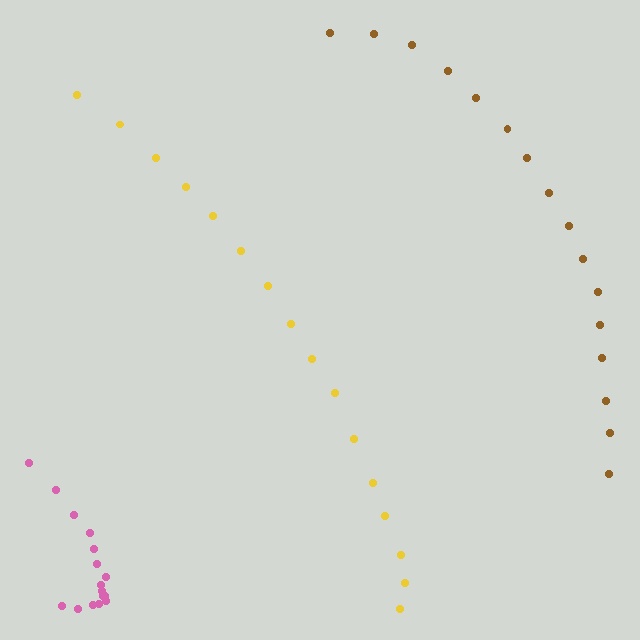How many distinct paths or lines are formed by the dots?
There are 3 distinct paths.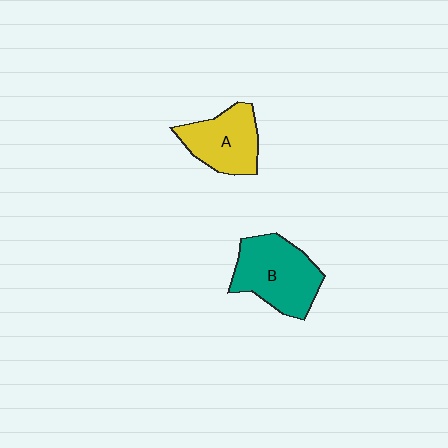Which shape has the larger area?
Shape B (teal).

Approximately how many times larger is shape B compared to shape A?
Approximately 1.3 times.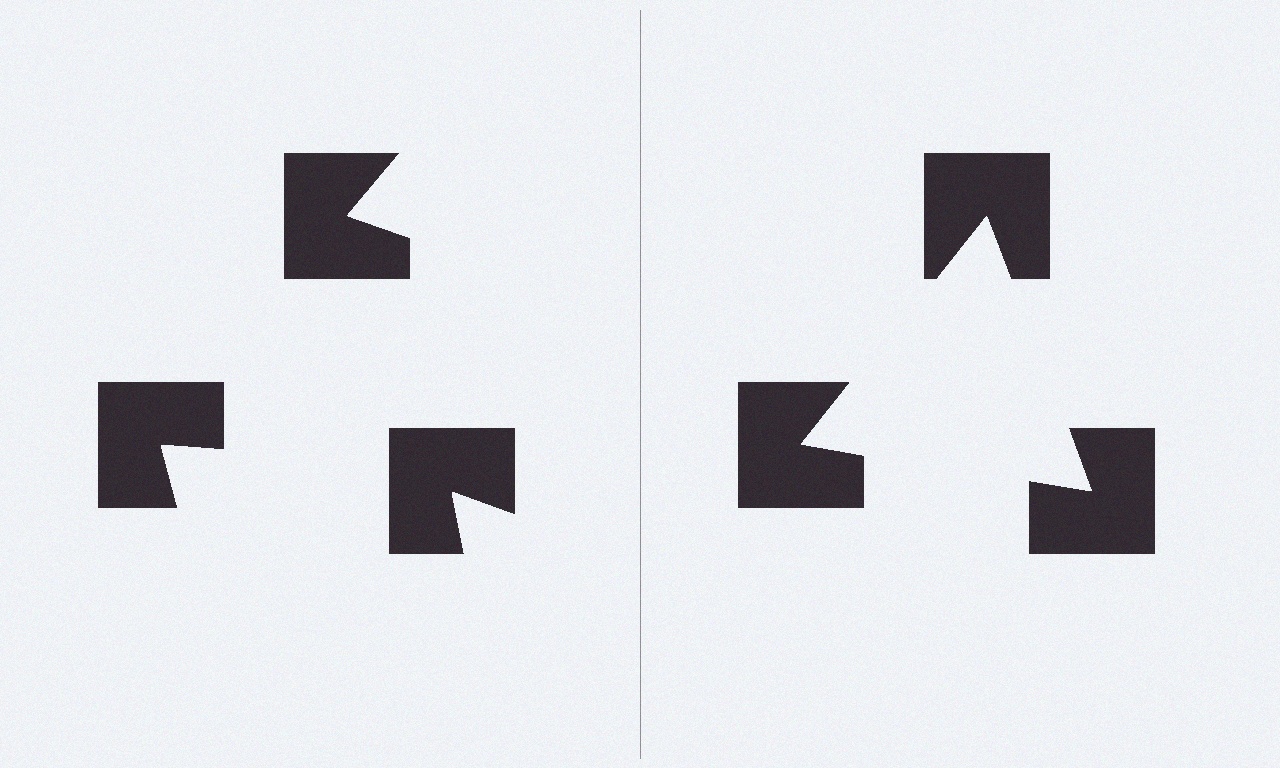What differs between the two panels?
The notched squares are positioned identically on both sides; only the wedge orientations differ. On the right they align to a triangle; on the left they are misaligned.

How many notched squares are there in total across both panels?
6 — 3 on each side.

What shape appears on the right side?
An illusory triangle.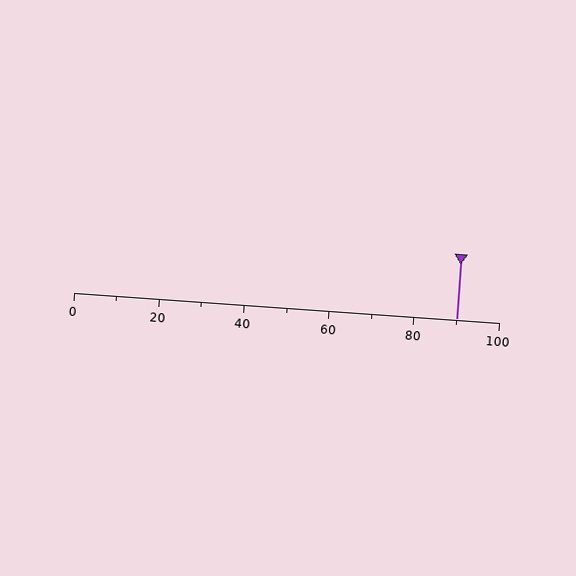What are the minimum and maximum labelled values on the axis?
The axis runs from 0 to 100.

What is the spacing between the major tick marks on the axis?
The major ticks are spaced 20 apart.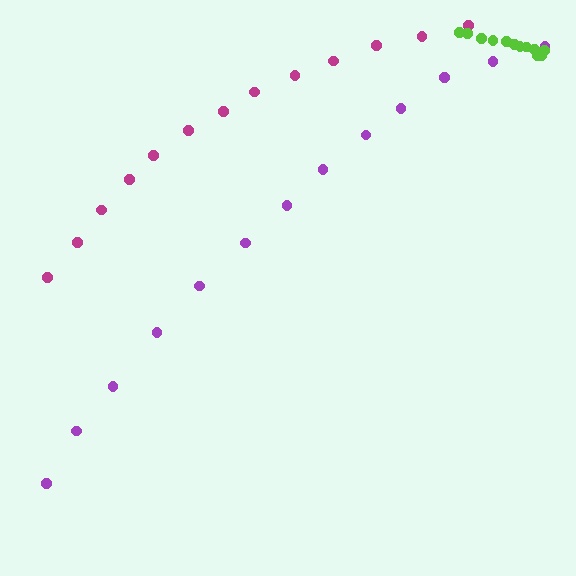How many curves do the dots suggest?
There are 3 distinct paths.